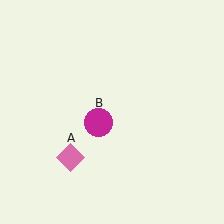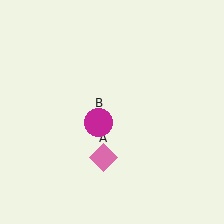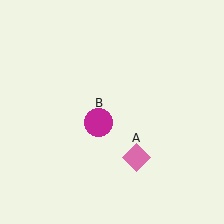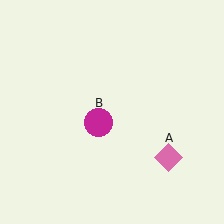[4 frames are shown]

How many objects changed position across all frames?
1 object changed position: pink diamond (object A).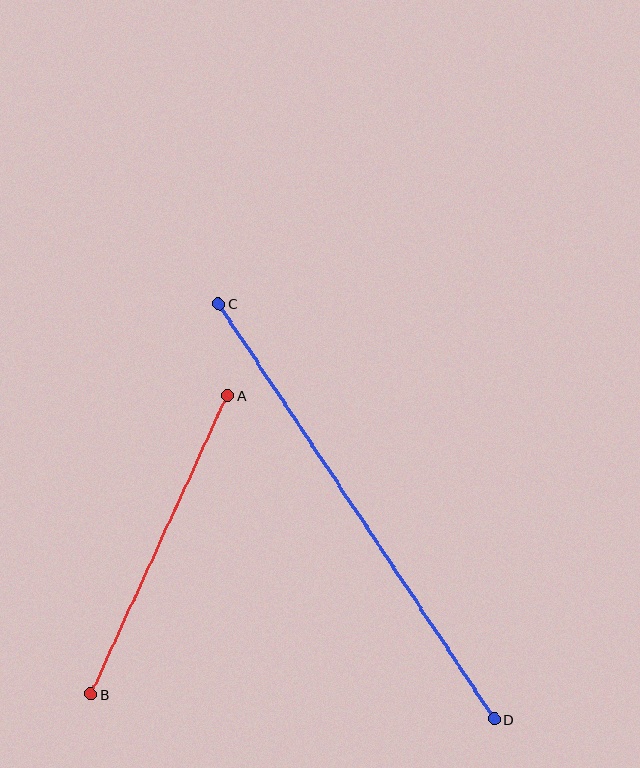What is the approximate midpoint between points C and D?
The midpoint is at approximately (356, 511) pixels.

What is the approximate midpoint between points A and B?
The midpoint is at approximately (159, 545) pixels.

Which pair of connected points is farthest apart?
Points C and D are farthest apart.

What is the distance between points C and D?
The distance is approximately 498 pixels.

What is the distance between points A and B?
The distance is approximately 328 pixels.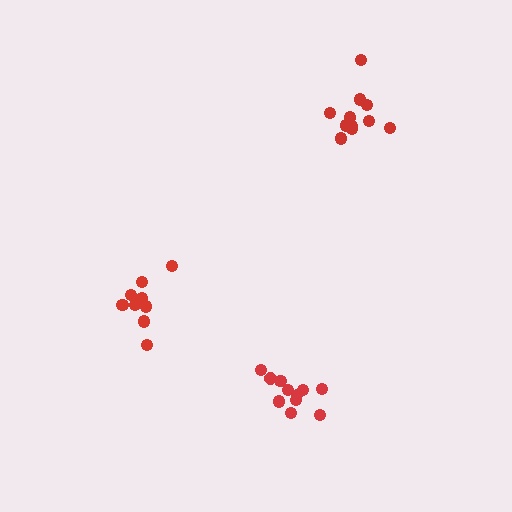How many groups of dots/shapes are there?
There are 3 groups.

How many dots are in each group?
Group 1: 9 dots, Group 2: 12 dots, Group 3: 11 dots (32 total).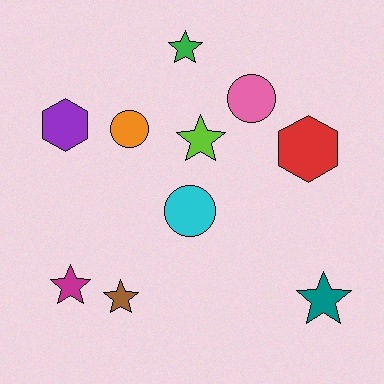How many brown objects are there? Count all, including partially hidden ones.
There is 1 brown object.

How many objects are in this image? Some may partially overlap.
There are 10 objects.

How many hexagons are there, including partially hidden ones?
There are 2 hexagons.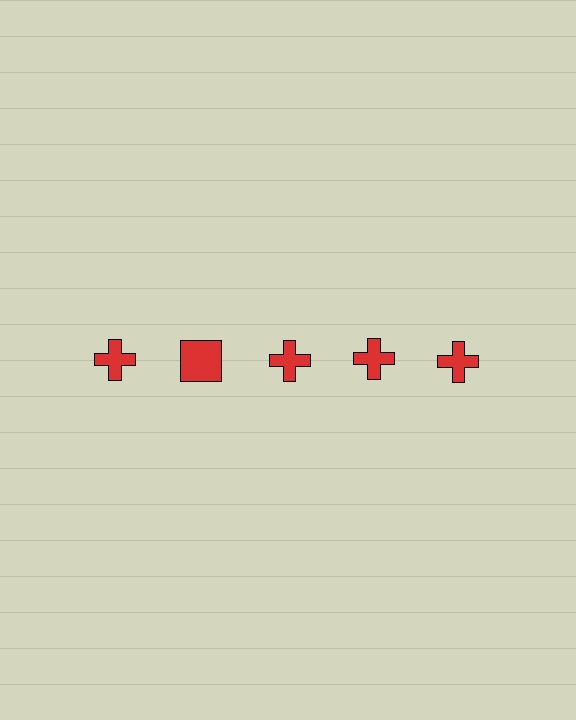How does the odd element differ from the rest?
It has a different shape: square instead of cross.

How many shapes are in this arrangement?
There are 5 shapes arranged in a grid pattern.